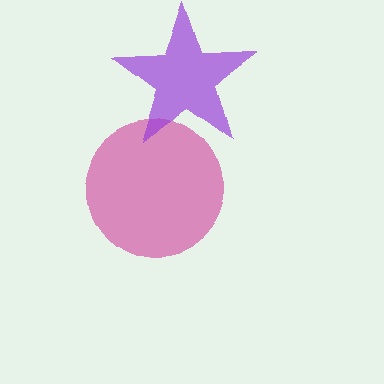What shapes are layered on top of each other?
The layered shapes are: a magenta circle, a purple star.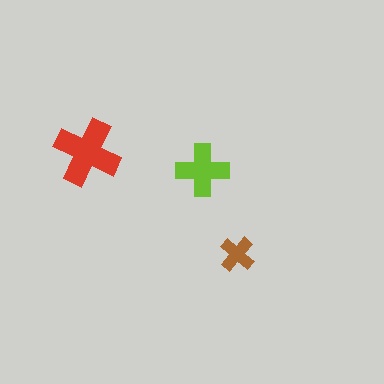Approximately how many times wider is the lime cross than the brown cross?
About 1.5 times wider.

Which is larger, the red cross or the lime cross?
The red one.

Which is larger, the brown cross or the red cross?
The red one.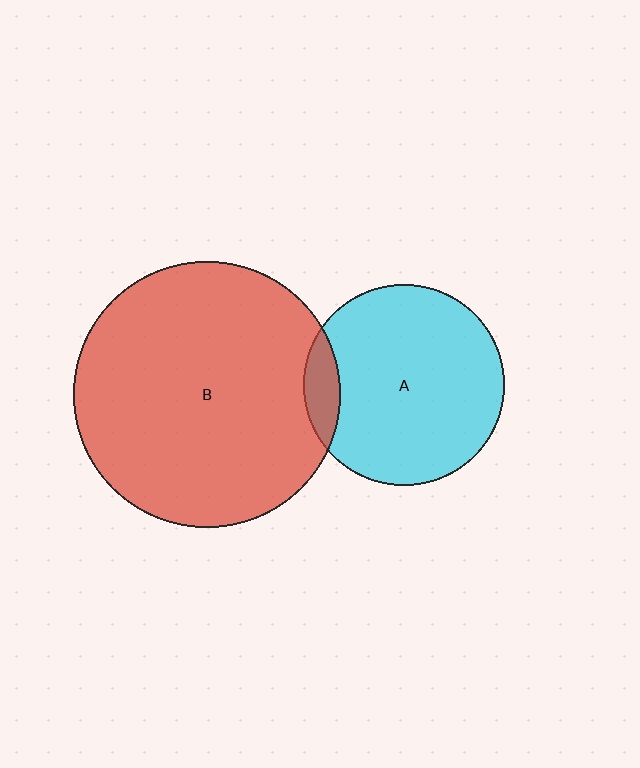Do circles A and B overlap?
Yes.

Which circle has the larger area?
Circle B (red).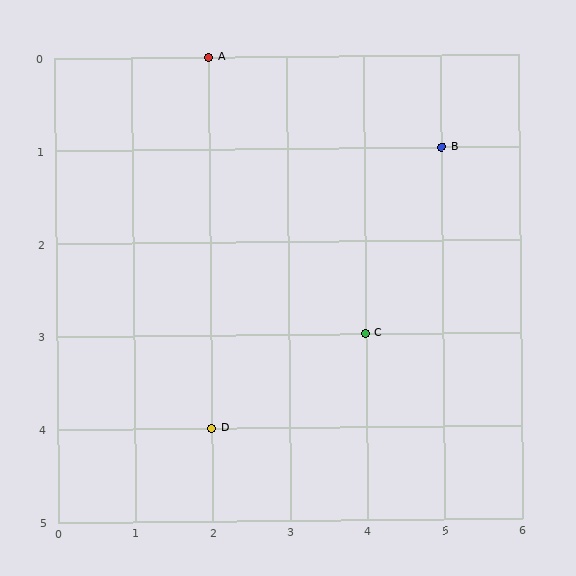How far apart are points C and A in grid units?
Points C and A are 2 columns and 3 rows apart (about 3.6 grid units diagonally).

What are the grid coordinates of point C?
Point C is at grid coordinates (4, 3).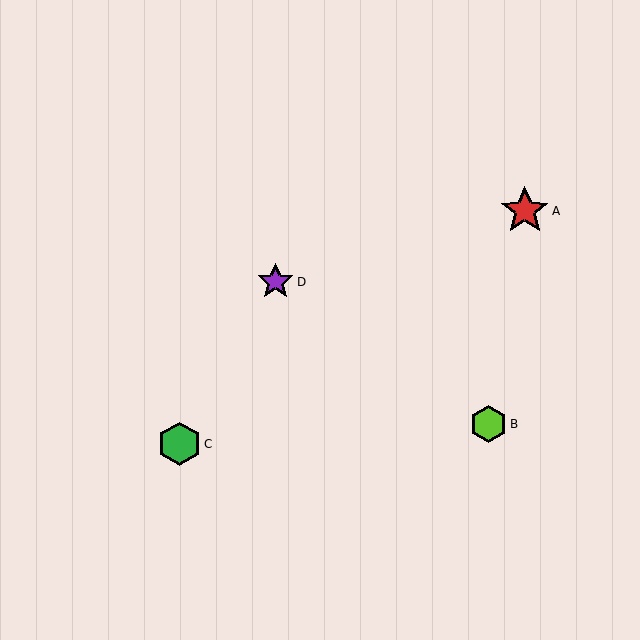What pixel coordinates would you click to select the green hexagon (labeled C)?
Click at (180, 444) to select the green hexagon C.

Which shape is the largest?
The red star (labeled A) is the largest.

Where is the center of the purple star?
The center of the purple star is at (275, 282).